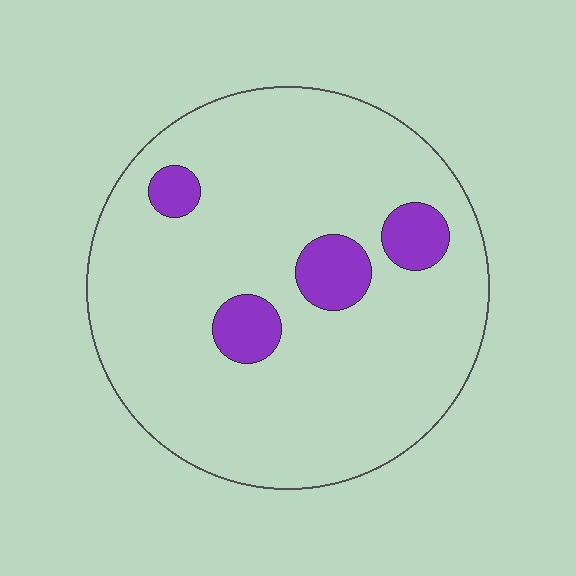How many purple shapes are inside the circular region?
4.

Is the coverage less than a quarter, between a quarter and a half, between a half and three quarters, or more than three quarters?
Less than a quarter.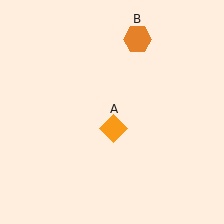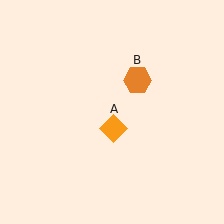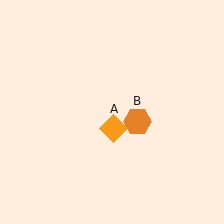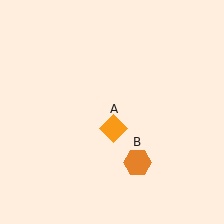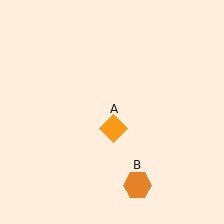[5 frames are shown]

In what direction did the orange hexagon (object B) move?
The orange hexagon (object B) moved down.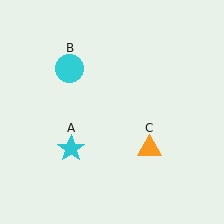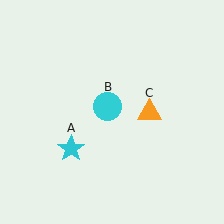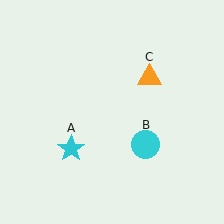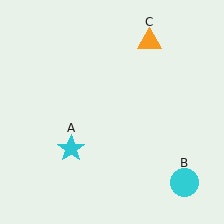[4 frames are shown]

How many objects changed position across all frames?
2 objects changed position: cyan circle (object B), orange triangle (object C).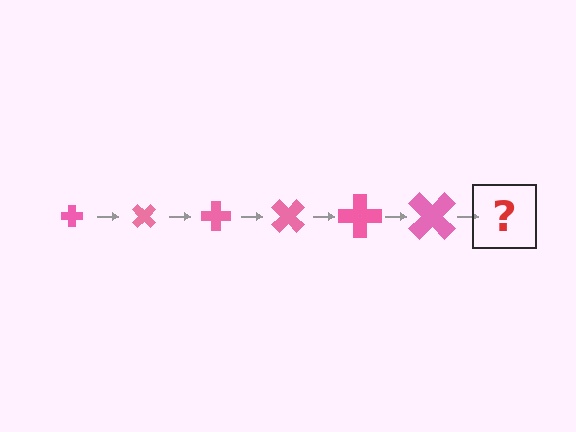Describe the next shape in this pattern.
It should be a cross, larger than the previous one and rotated 270 degrees from the start.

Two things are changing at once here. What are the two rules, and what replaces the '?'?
The two rules are that the cross grows larger each step and it rotates 45 degrees each step. The '?' should be a cross, larger than the previous one and rotated 270 degrees from the start.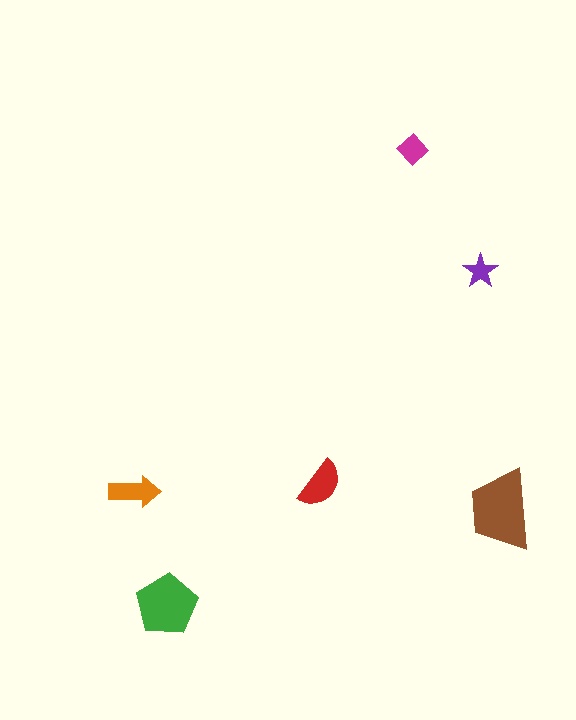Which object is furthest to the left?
The orange arrow is leftmost.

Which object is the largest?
The brown trapezoid.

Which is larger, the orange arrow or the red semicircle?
The red semicircle.